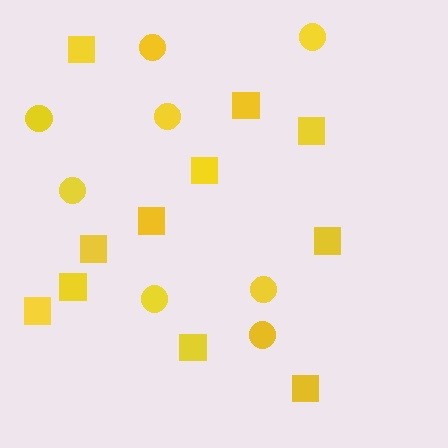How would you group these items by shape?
There are 2 groups: one group of circles (8) and one group of squares (11).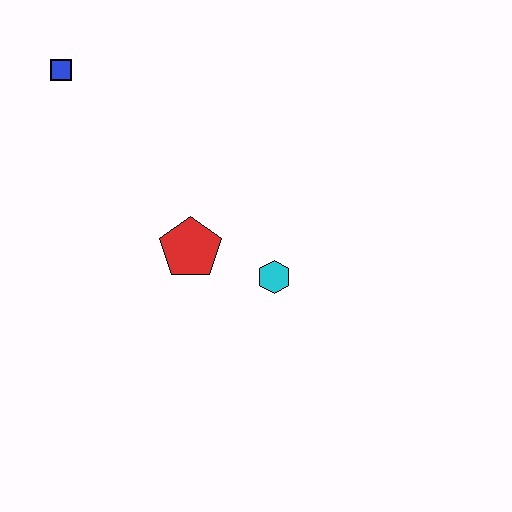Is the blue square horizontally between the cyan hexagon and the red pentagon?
No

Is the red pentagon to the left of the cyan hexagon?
Yes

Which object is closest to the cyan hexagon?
The red pentagon is closest to the cyan hexagon.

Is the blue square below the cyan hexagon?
No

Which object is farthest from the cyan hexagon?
The blue square is farthest from the cyan hexagon.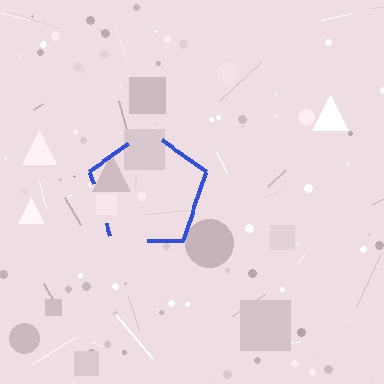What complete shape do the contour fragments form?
The contour fragments form a pentagon.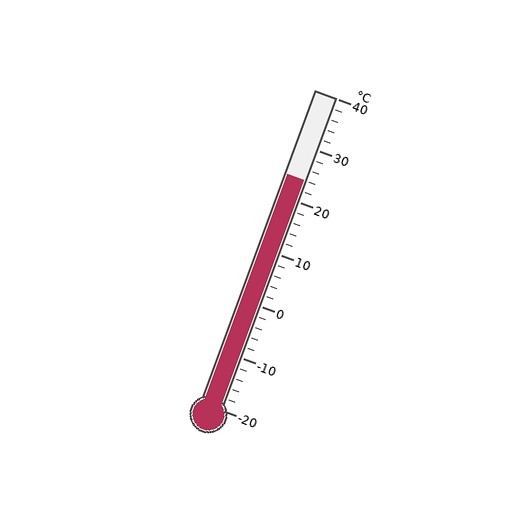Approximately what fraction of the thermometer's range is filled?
The thermometer is filled to approximately 75% of its range.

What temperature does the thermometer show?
The thermometer shows approximately 24°C.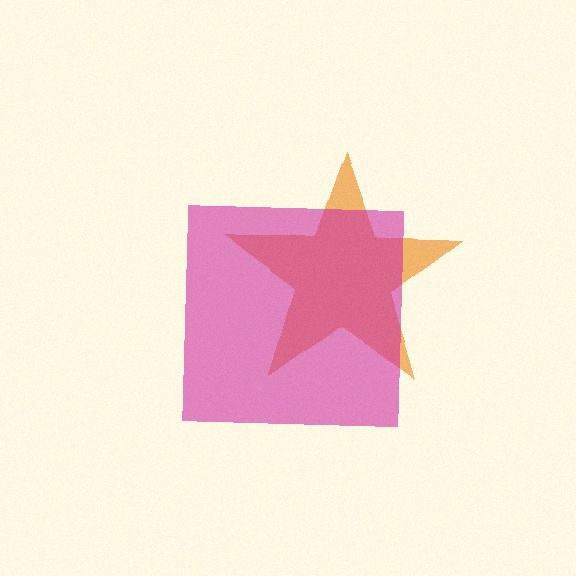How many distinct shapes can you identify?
There are 2 distinct shapes: an orange star, a magenta square.